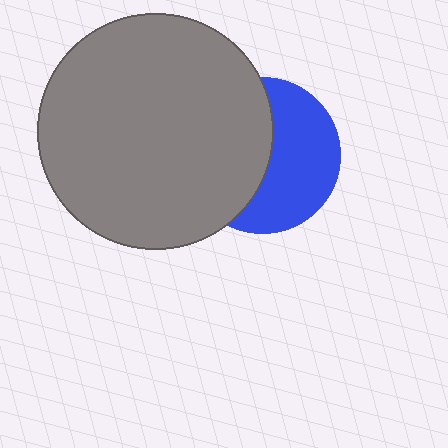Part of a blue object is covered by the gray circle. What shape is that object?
It is a circle.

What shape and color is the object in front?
The object in front is a gray circle.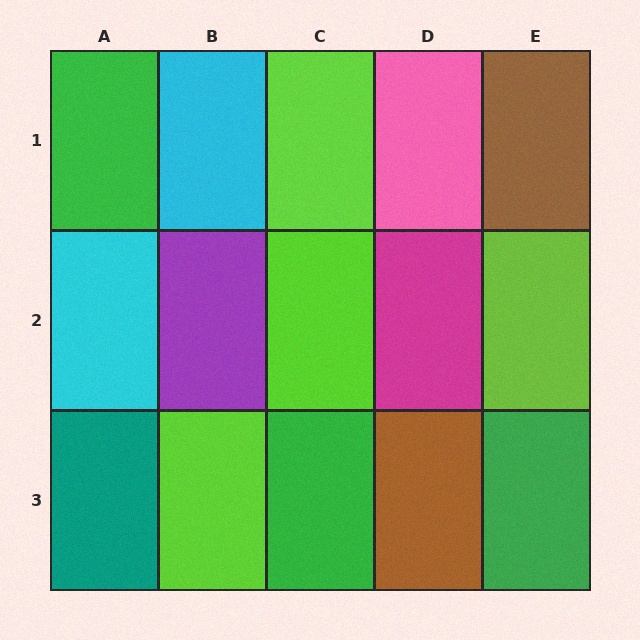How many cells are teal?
1 cell is teal.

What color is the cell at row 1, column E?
Brown.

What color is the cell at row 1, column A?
Green.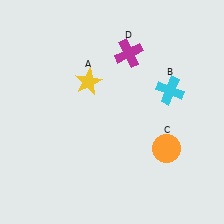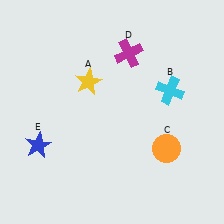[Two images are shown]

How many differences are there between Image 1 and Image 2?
There is 1 difference between the two images.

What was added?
A blue star (E) was added in Image 2.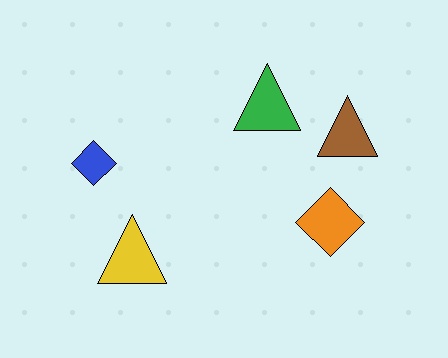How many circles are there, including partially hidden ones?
There are no circles.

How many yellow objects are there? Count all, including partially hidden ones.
There is 1 yellow object.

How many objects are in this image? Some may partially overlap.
There are 5 objects.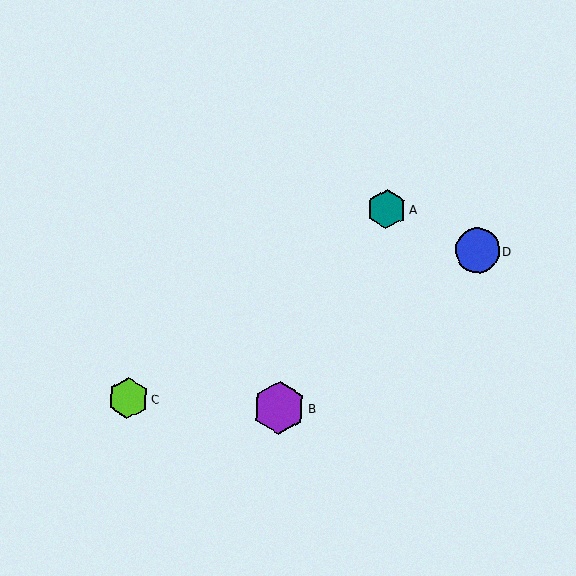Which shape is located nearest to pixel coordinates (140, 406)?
The lime hexagon (labeled C) at (128, 398) is nearest to that location.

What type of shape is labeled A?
Shape A is a teal hexagon.